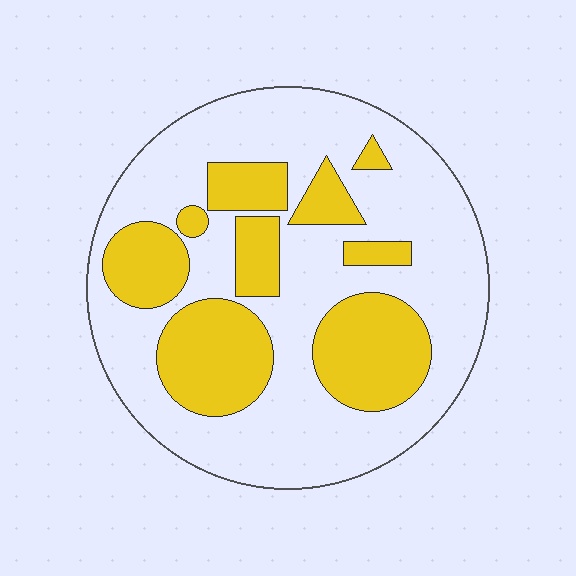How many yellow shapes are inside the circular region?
9.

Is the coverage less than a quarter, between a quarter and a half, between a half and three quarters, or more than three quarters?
Between a quarter and a half.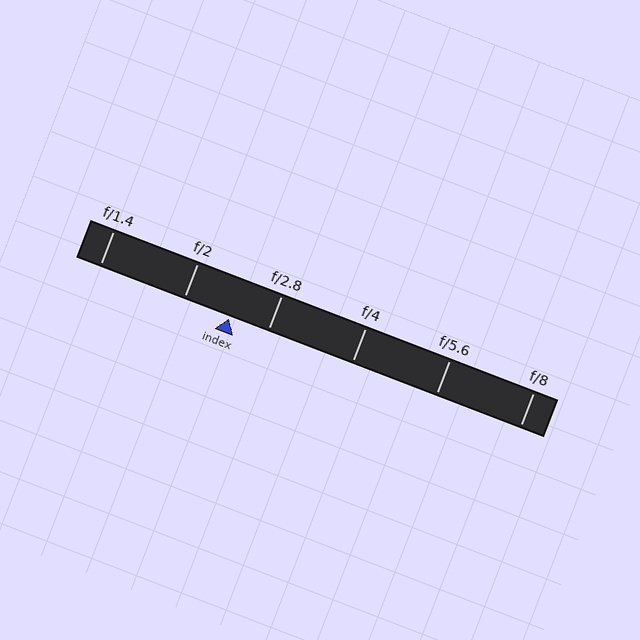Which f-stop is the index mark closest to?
The index mark is closest to f/2.8.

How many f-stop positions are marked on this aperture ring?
There are 6 f-stop positions marked.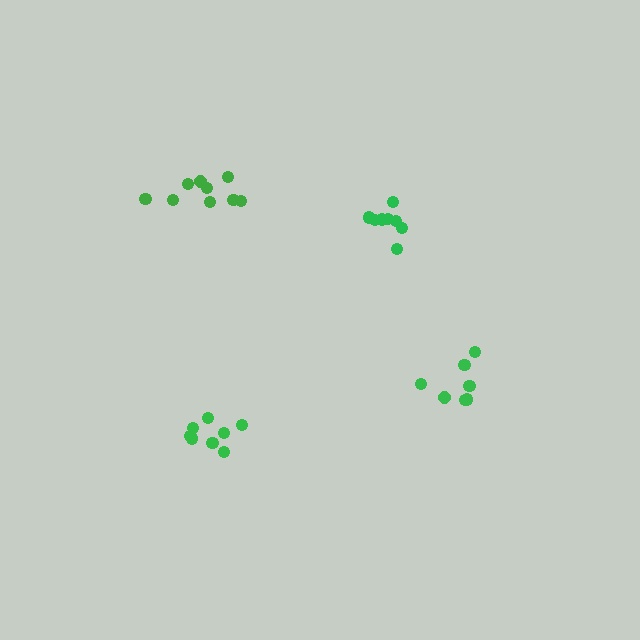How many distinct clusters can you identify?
There are 4 distinct clusters.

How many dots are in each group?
Group 1: 8 dots, Group 2: 8 dots, Group 3: 7 dots, Group 4: 9 dots (32 total).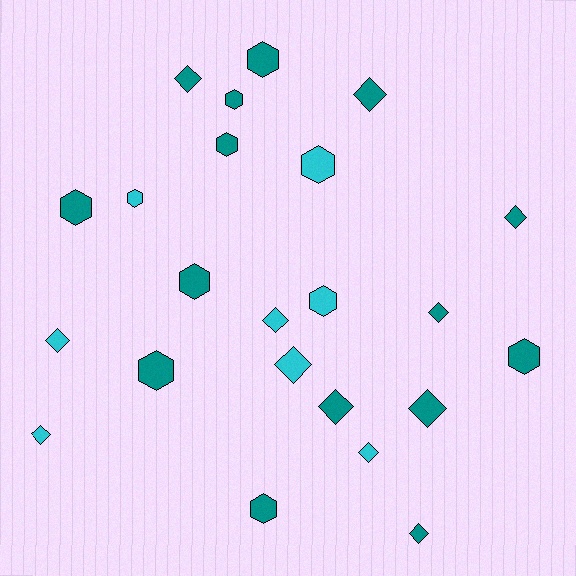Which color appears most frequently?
Teal, with 15 objects.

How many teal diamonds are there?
There are 7 teal diamonds.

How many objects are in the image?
There are 23 objects.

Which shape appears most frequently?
Diamond, with 12 objects.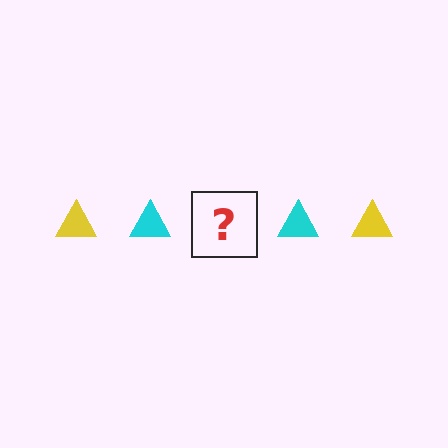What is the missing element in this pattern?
The missing element is a yellow triangle.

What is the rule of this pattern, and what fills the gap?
The rule is that the pattern cycles through yellow, cyan triangles. The gap should be filled with a yellow triangle.